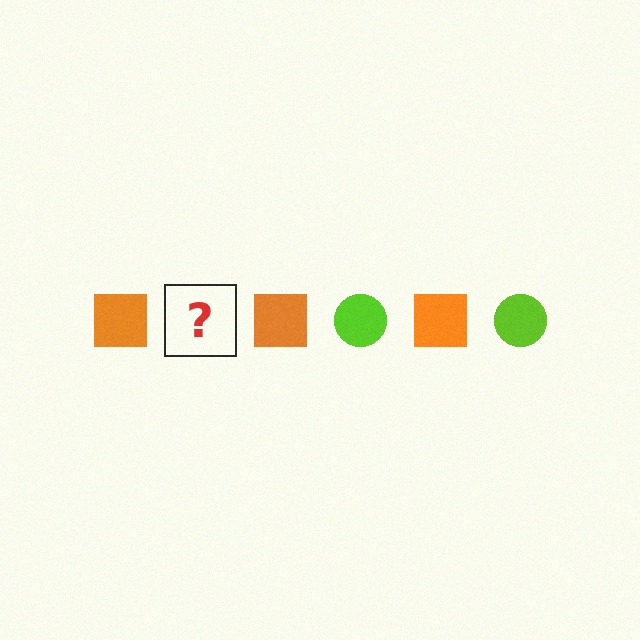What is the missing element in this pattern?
The missing element is a lime circle.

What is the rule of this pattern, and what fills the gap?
The rule is that the pattern alternates between orange square and lime circle. The gap should be filled with a lime circle.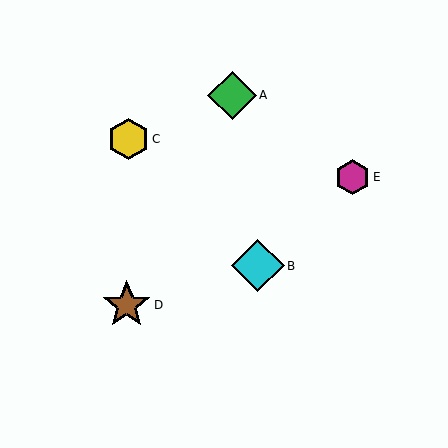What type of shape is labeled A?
Shape A is a green diamond.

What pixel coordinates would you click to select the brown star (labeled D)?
Click at (127, 305) to select the brown star D.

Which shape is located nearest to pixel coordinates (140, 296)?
The brown star (labeled D) at (127, 305) is nearest to that location.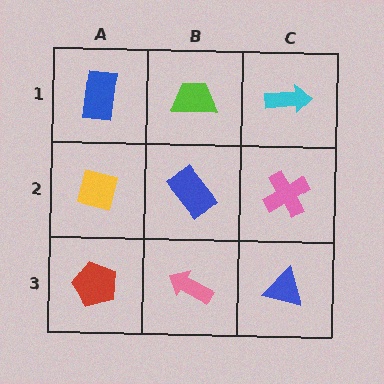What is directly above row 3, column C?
A pink cross.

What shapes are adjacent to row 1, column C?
A pink cross (row 2, column C), a lime trapezoid (row 1, column B).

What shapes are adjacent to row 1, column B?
A blue rectangle (row 2, column B), a blue rectangle (row 1, column A), a cyan arrow (row 1, column C).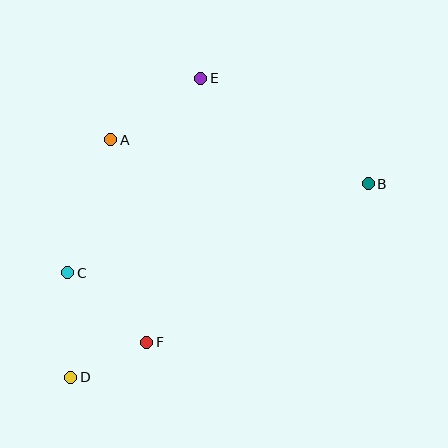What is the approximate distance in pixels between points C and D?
The distance between C and D is approximately 104 pixels.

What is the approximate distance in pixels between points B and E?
The distance between B and E is approximately 198 pixels.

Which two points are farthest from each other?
Points B and D are farthest from each other.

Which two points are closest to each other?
Points D and F are closest to each other.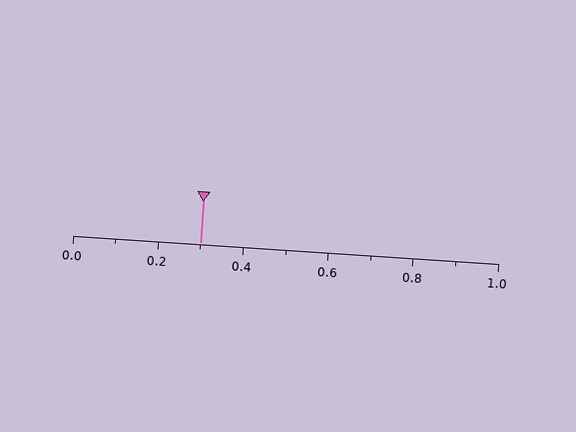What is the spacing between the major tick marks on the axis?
The major ticks are spaced 0.2 apart.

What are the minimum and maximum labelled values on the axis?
The axis runs from 0.0 to 1.0.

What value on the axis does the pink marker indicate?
The marker indicates approximately 0.3.